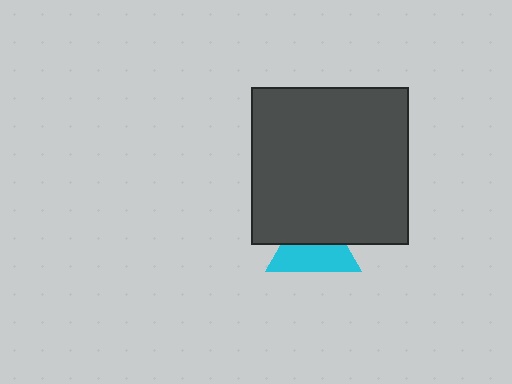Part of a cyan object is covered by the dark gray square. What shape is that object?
It is a triangle.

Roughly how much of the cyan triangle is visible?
About half of it is visible (roughly 52%).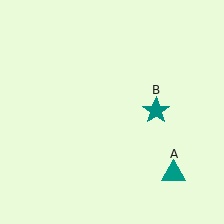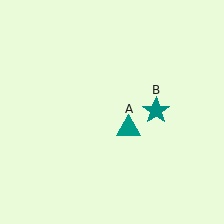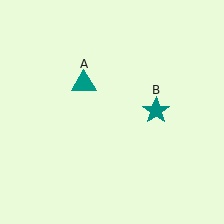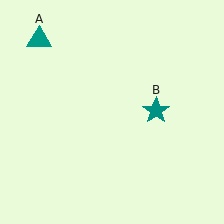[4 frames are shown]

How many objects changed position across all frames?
1 object changed position: teal triangle (object A).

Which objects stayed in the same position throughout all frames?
Teal star (object B) remained stationary.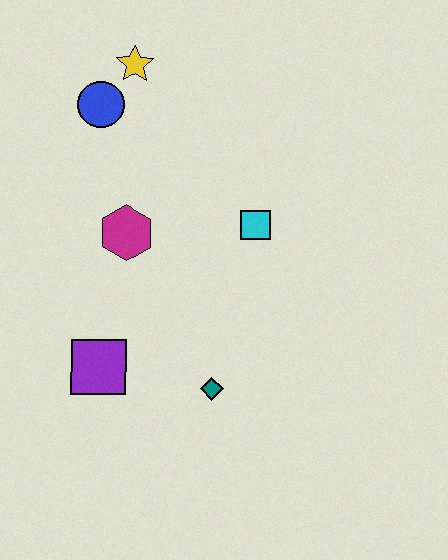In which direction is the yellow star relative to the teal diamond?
The yellow star is above the teal diamond.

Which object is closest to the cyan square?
The magenta hexagon is closest to the cyan square.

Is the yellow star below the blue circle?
No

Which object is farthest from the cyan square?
The purple square is farthest from the cyan square.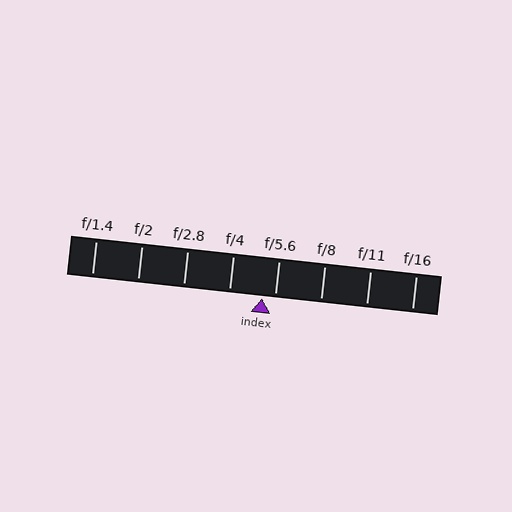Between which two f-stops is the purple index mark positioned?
The index mark is between f/4 and f/5.6.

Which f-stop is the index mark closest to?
The index mark is closest to f/5.6.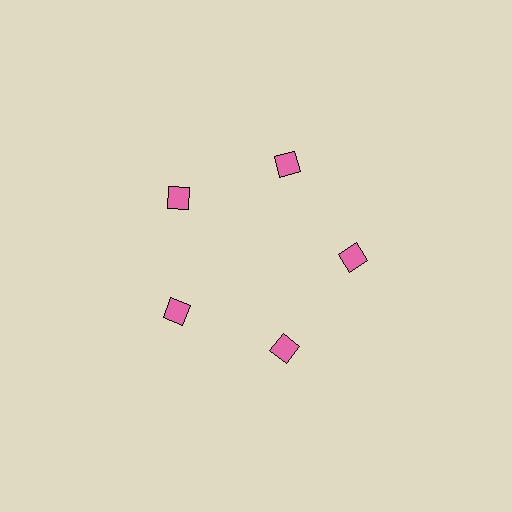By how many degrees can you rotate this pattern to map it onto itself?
The pattern maps onto itself every 72 degrees of rotation.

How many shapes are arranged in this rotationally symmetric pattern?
There are 5 shapes, arranged in 5 groups of 1.